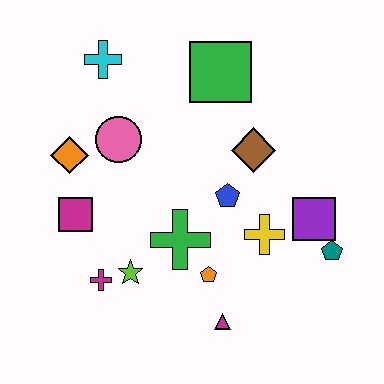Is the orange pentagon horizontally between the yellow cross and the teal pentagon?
No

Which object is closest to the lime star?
The magenta cross is closest to the lime star.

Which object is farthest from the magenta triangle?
The cyan cross is farthest from the magenta triangle.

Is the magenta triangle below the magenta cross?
Yes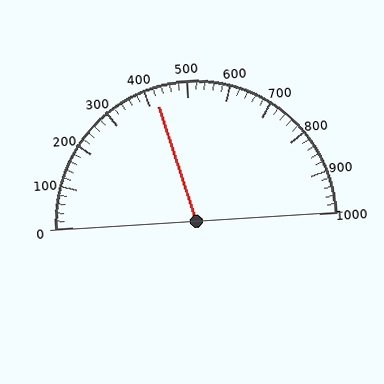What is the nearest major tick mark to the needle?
The nearest major tick mark is 400.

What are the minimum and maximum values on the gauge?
The gauge ranges from 0 to 1000.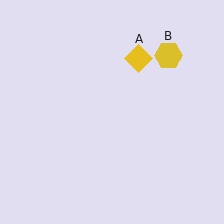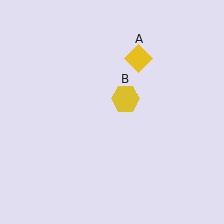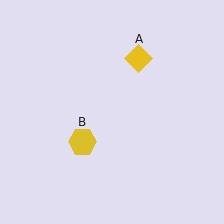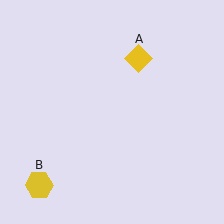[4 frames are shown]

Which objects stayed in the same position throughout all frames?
Yellow diamond (object A) remained stationary.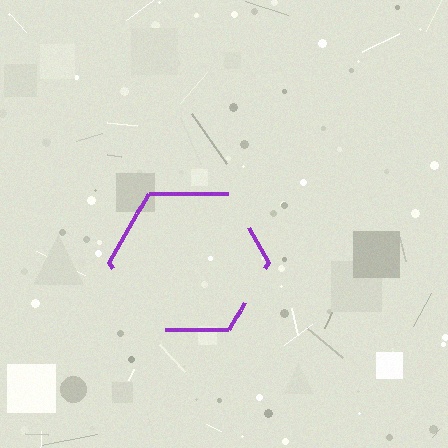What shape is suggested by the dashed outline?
The dashed outline suggests a hexagon.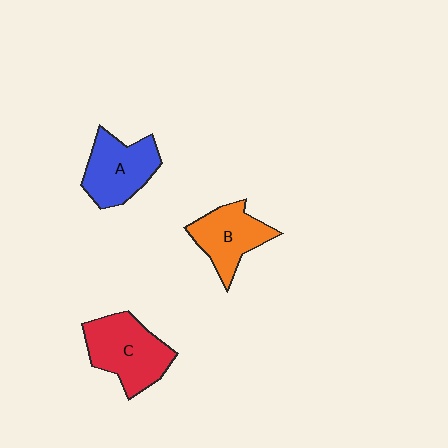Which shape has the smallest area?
Shape B (orange).